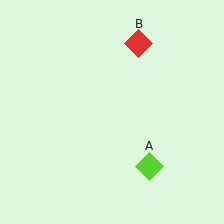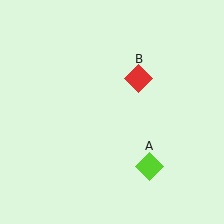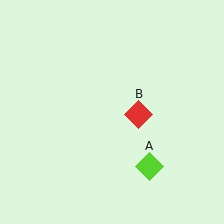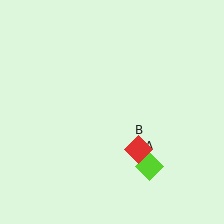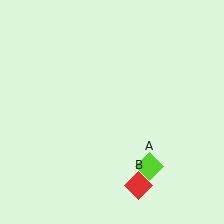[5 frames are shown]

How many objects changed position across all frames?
1 object changed position: red diamond (object B).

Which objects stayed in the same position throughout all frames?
Lime diamond (object A) remained stationary.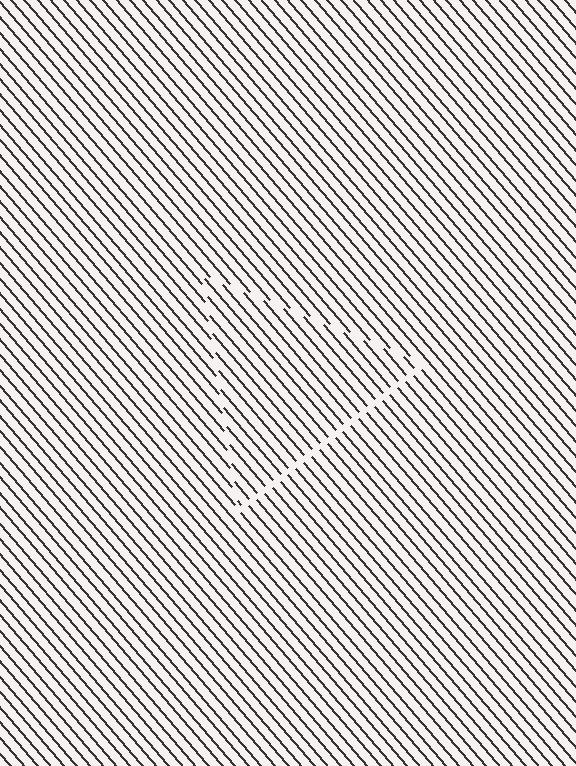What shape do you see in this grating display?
An illusory triangle. The interior of the shape contains the same grating, shifted by half a period — the contour is defined by the phase discontinuity where line-ends from the inner and outer gratings abut.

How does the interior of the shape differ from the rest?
The interior of the shape contains the same grating, shifted by half a period — the contour is defined by the phase discontinuity where line-ends from the inner and outer gratings abut.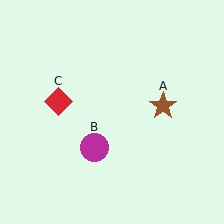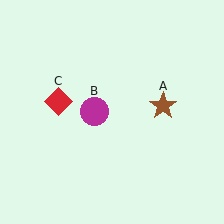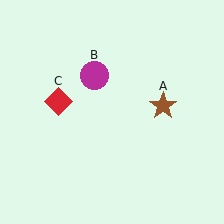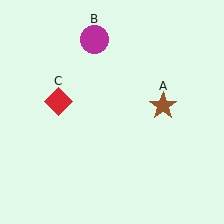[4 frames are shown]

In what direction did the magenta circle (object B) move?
The magenta circle (object B) moved up.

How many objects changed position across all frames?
1 object changed position: magenta circle (object B).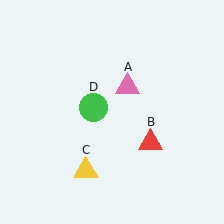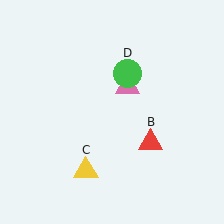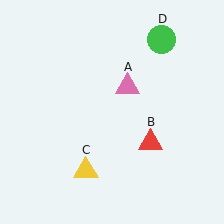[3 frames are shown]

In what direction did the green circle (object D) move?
The green circle (object D) moved up and to the right.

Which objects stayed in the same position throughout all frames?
Pink triangle (object A) and red triangle (object B) and yellow triangle (object C) remained stationary.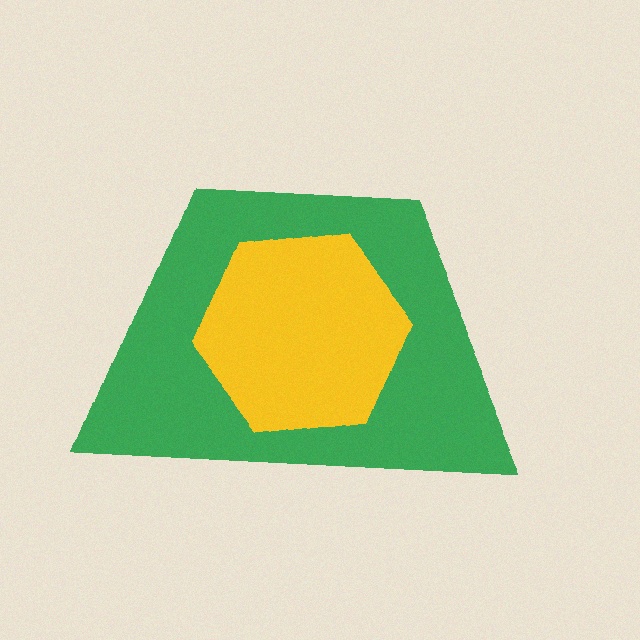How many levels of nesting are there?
2.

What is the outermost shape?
The green trapezoid.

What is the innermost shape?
The yellow hexagon.